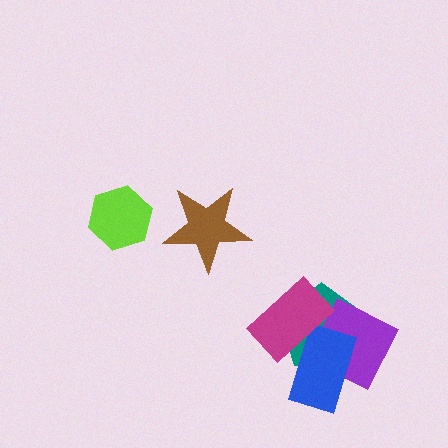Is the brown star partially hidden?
No, no other shape covers it.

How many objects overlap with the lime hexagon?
0 objects overlap with the lime hexagon.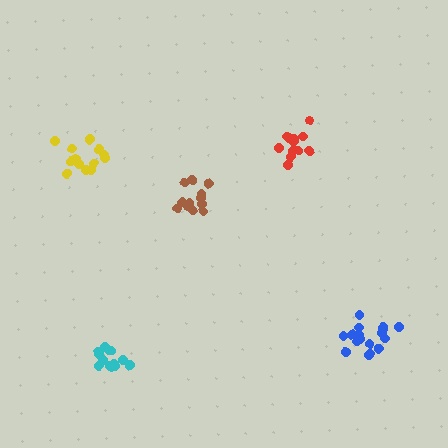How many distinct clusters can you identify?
There are 5 distinct clusters.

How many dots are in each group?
Group 1: 12 dots, Group 2: 12 dots, Group 3: 14 dots, Group 4: 17 dots, Group 5: 13 dots (68 total).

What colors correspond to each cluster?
The clusters are colored: red, brown, yellow, blue, cyan.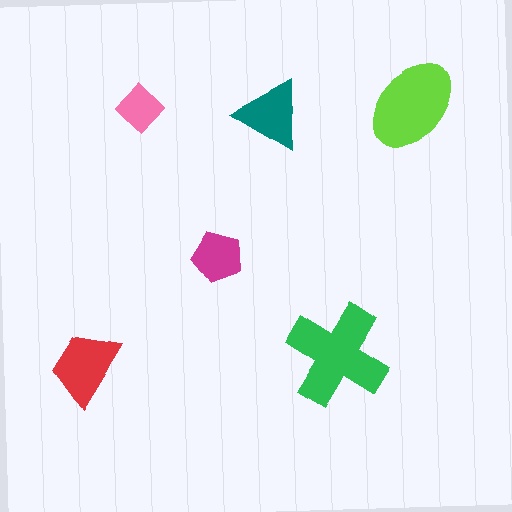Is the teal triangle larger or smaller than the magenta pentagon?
Larger.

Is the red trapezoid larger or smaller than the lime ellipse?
Smaller.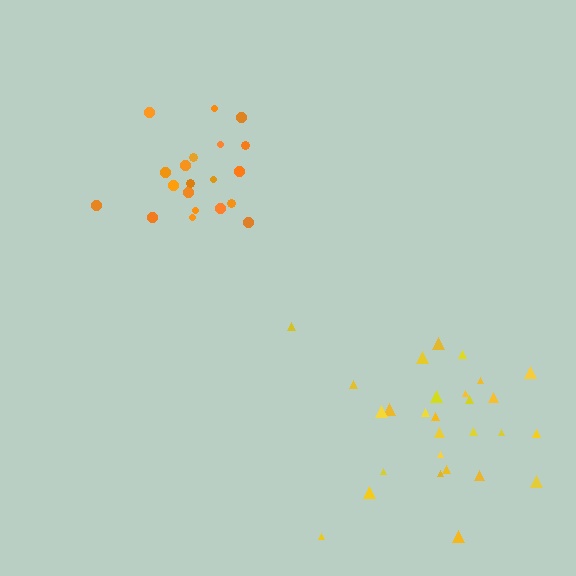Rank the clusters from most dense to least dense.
orange, yellow.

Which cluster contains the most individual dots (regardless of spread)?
Yellow (28).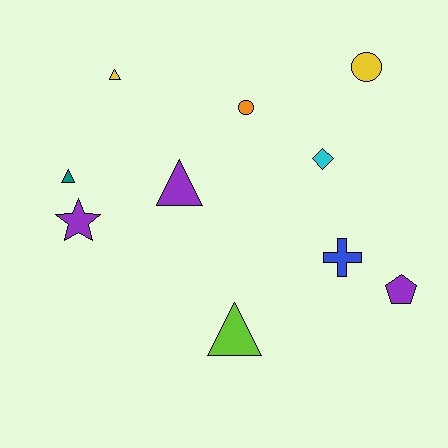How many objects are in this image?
There are 10 objects.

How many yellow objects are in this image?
There are 2 yellow objects.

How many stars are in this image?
There is 1 star.